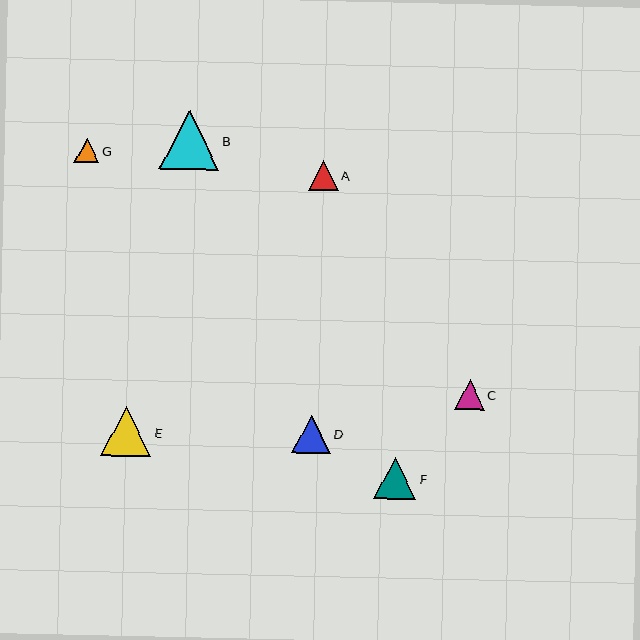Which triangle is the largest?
Triangle B is the largest with a size of approximately 59 pixels.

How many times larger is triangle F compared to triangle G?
Triangle F is approximately 1.7 times the size of triangle G.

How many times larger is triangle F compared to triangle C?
Triangle F is approximately 1.4 times the size of triangle C.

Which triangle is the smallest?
Triangle G is the smallest with a size of approximately 25 pixels.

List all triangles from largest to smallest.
From largest to smallest: B, E, F, D, C, A, G.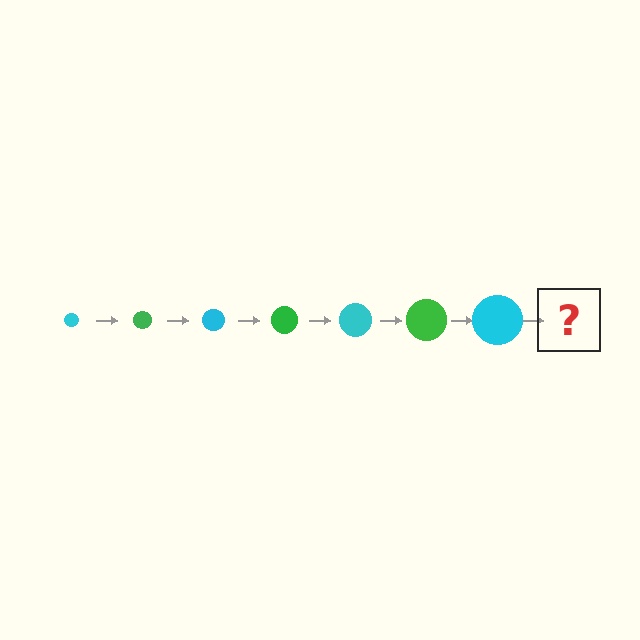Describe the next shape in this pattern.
It should be a green circle, larger than the previous one.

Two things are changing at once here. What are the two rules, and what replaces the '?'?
The two rules are that the circle grows larger each step and the color cycles through cyan and green. The '?' should be a green circle, larger than the previous one.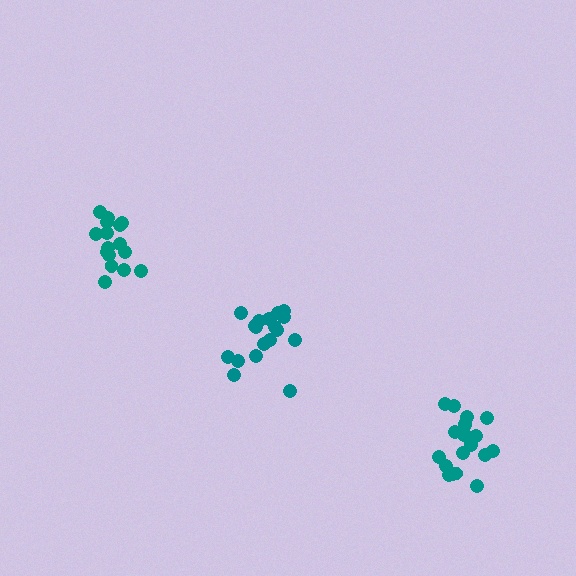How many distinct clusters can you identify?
There are 3 distinct clusters.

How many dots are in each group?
Group 1: 20 dots, Group 2: 18 dots, Group 3: 16 dots (54 total).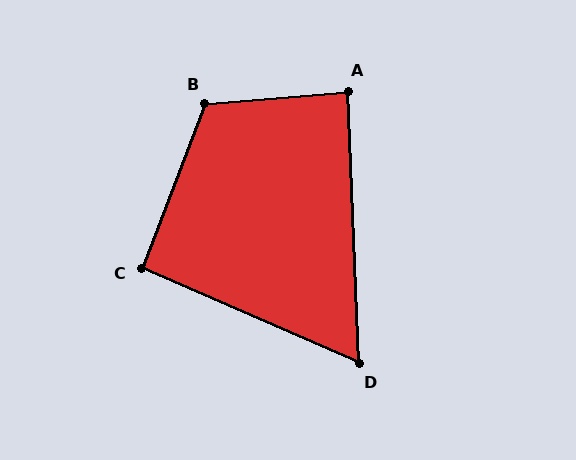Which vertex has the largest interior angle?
B, at approximately 116 degrees.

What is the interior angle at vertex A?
Approximately 87 degrees (approximately right).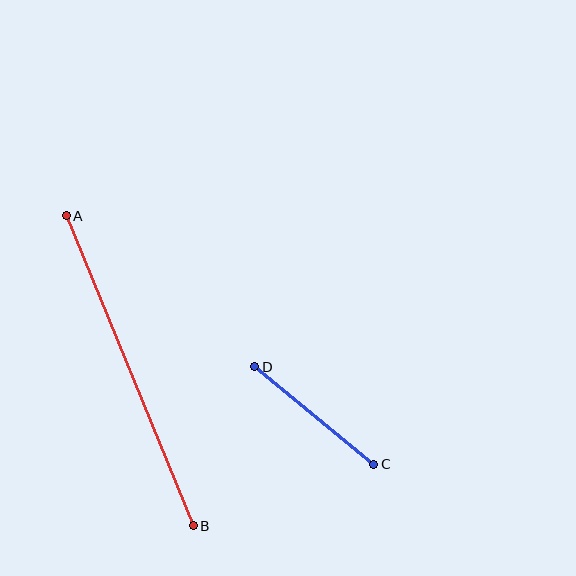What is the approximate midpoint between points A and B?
The midpoint is at approximately (130, 371) pixels.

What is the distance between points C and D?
The distance is approximately 154 pixels.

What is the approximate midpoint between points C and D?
The midpoint is at approximately (314, 415) pixels.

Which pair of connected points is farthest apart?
Points A and B are farthest apart.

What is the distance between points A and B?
The distance is approximately 335 pixels.